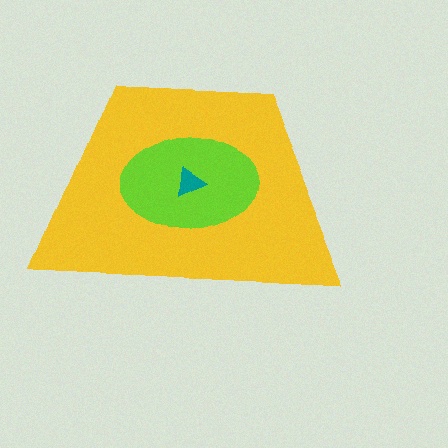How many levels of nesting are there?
3.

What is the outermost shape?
The yellow trapezoid.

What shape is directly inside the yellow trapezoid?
The lime ellipse.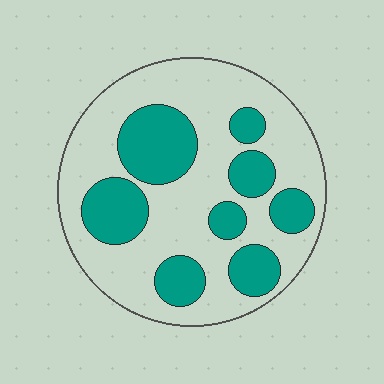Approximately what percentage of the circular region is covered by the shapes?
Approximately 35%.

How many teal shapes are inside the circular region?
8.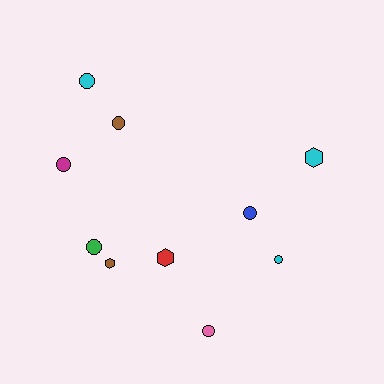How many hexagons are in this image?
There are 3 hexagons.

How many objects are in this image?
There are 10 objects.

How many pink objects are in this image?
There is 1 pink object.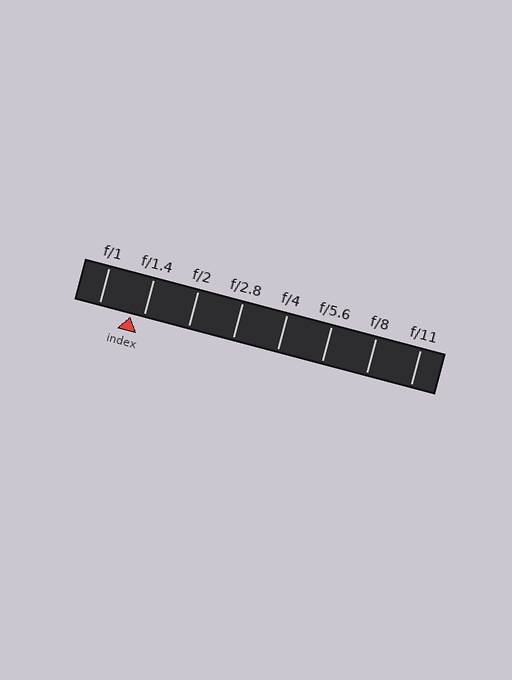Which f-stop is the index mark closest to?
The index mark is closest to f/1.4.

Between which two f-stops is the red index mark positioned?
The index mark is between f/1 and f/1.4.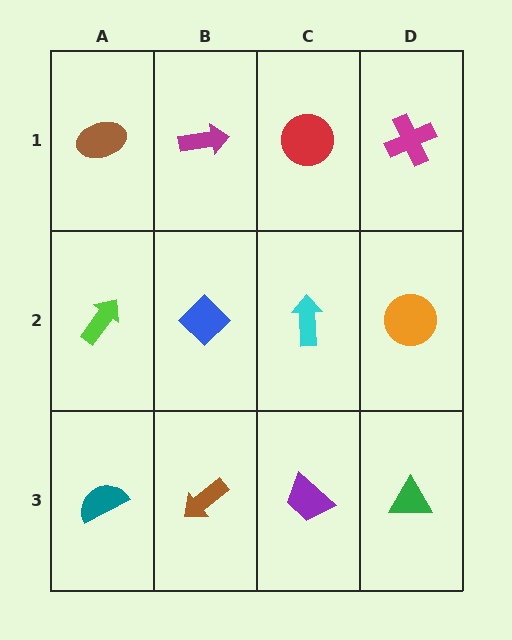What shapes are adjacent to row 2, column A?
A brown ellipse (row 1, column A), a teal semicircle (row 3, column A), a blue diamond (row 2, column B).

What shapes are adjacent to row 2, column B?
A magenta arrow (row 1, column B), a brown arrow (row 3, column B), a lime arrow (row 2, column A), a cyan arrow (row 2, column C).